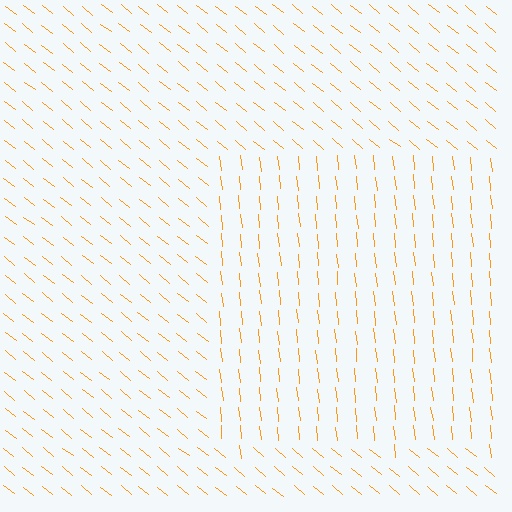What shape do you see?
I see a rectangle.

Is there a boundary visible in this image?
Yes, there is a texture boundary formed by a change in line orientation.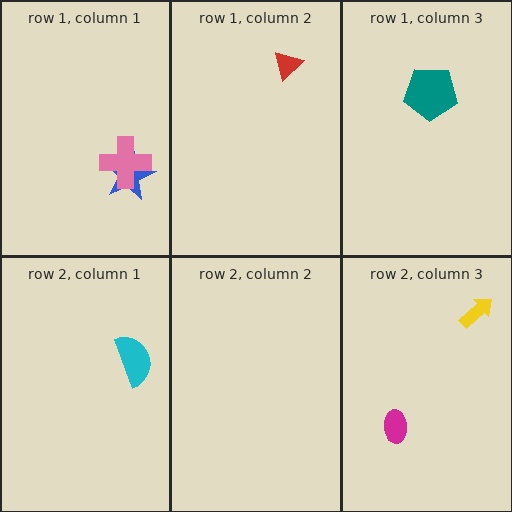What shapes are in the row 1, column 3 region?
The teal pentagon.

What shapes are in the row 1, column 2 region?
The red triangle.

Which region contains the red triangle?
The row 1, column 2 region.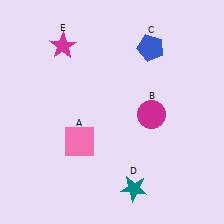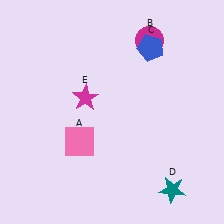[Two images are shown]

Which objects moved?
The objects that moved are: the magenta circle (B), the teal star (D), the magenta star (E).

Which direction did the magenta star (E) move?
The magenta star (E) moved down.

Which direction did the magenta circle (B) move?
The magenta circle (B) moved up.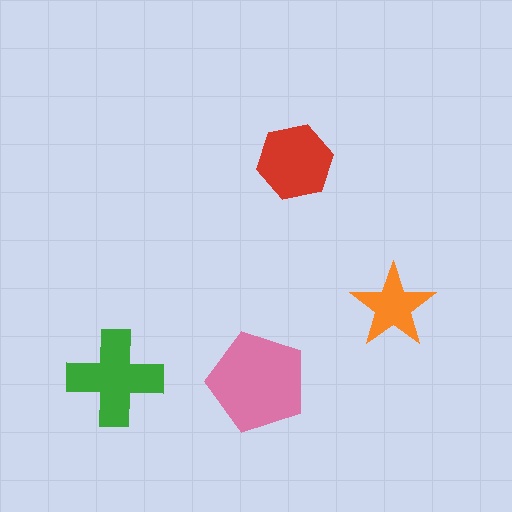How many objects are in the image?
There are 4 objects in the image.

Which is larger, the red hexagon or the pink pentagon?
The pink pentagon.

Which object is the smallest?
The orange star.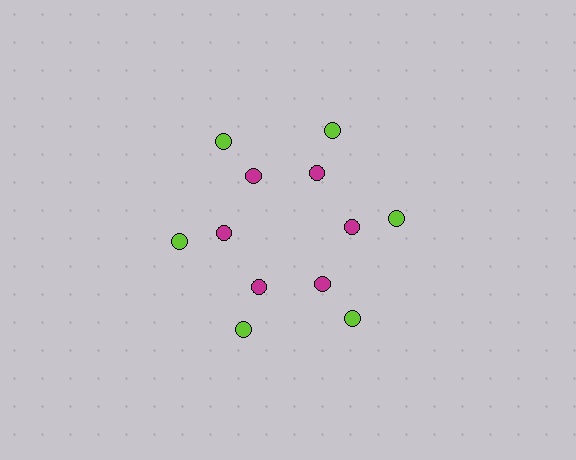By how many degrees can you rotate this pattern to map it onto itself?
The pattern maps onto itself every 60 degrees of rotation.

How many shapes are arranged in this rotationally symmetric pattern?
There are 12 shapes, arranged in 6 groups of 2.